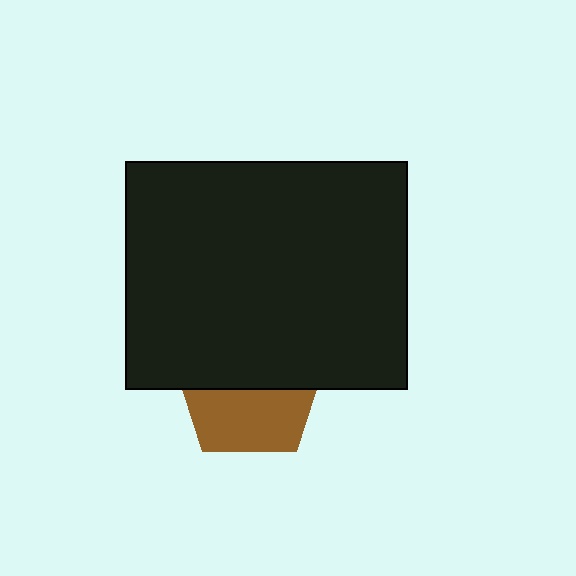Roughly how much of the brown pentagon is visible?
About half of it is visible (roughly 46%).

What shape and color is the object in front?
The object in front is a black rectangle.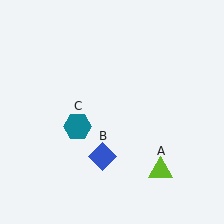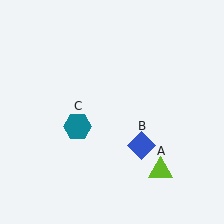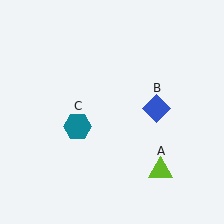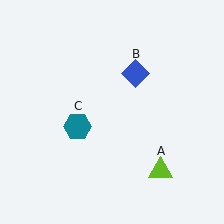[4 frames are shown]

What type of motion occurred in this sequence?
The blue diamond (object B) rotated counterclockwise around the center of the scene.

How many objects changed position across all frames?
1 object changed position: blue diamond (object B).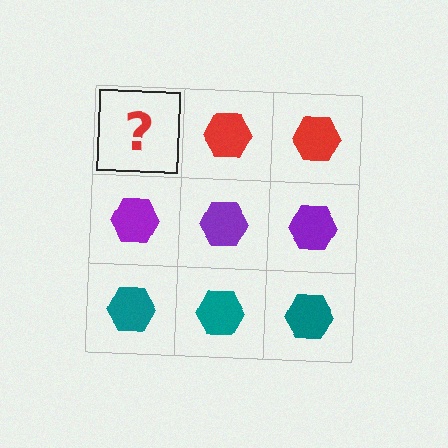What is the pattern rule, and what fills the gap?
The rule is that each row has a consistent color. The gap should be filled with a red hexagon.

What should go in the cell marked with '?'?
The missing cell should contain a red hexagon.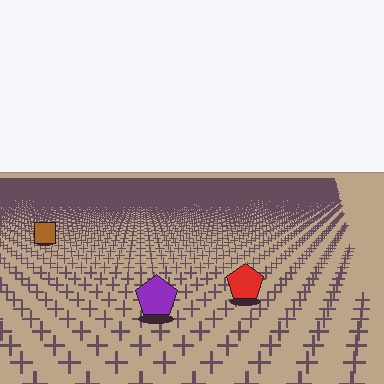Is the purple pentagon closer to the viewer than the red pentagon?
Yes. The purple pentagon is closer — you can tell from the texture gradient: the ground texture is coarser near it.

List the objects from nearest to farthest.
From nearest to farthest: the purple pentagon, the red pentagon, the brown square.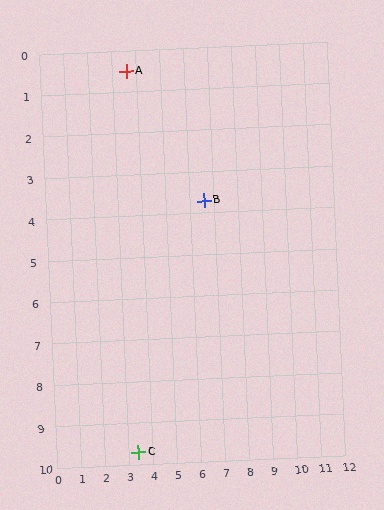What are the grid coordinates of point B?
Point B is at approximately (6.6, 3.7).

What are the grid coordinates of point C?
Point C is at approximately (3.4, 9.7).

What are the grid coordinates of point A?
Point A is at approximately (3.6, 0.5).